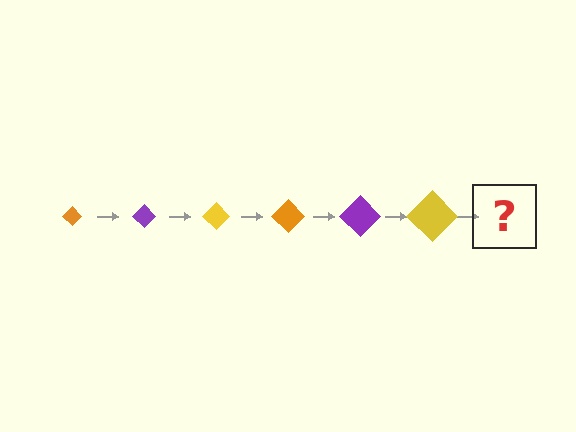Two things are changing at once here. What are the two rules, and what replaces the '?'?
The two rules are that the diamond grows larger each step and the color cycles through orange, purple, and yellow. The '?' should be an orange diamond, larger than the previous one.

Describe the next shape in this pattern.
It should be an orange diamond, larger than the previous one.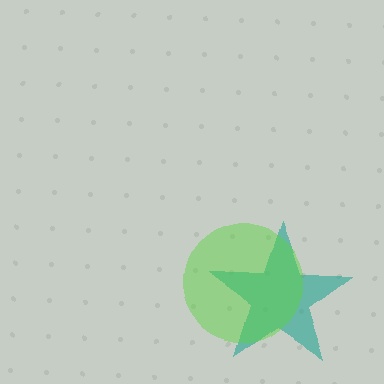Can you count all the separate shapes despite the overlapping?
Yes, there are 2 separate shapes.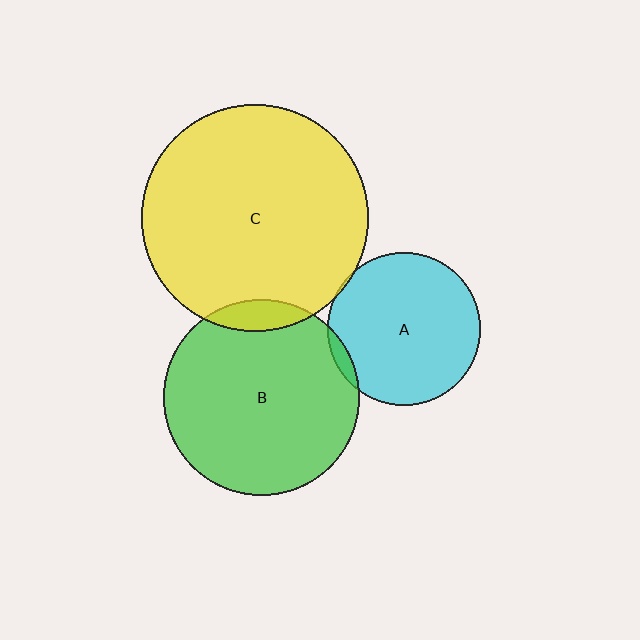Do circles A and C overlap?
Yes.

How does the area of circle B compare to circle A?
Approximately 1.6 times.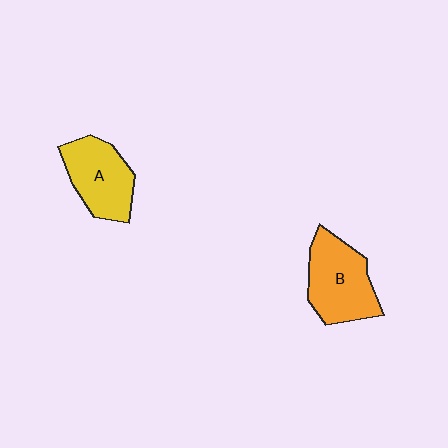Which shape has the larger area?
Shape B (orange).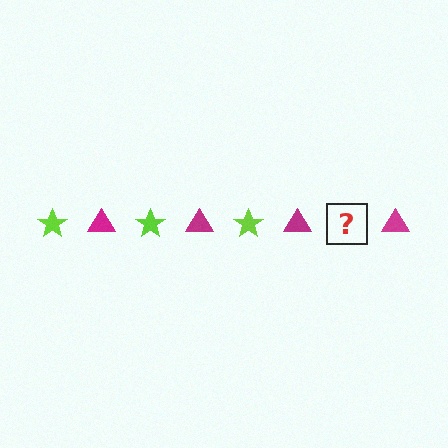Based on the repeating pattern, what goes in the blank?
The blank should be a lime star.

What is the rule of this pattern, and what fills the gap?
The rule is that the pattern alternates between lime star and magenta triangle. The gap should be filled with a lime star.